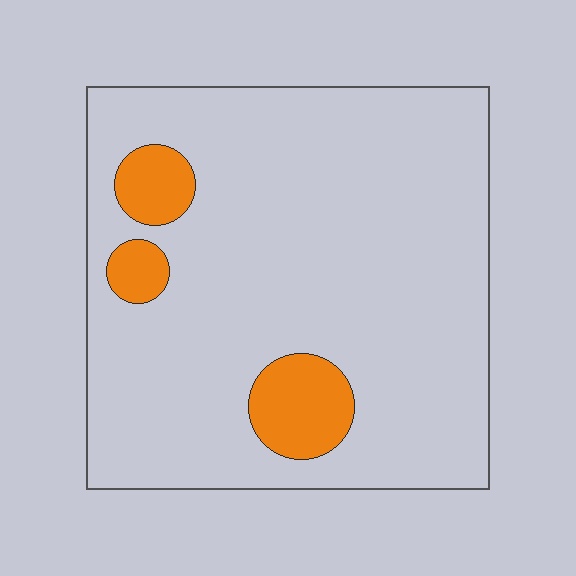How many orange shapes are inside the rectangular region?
3.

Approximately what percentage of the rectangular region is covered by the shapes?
Approximately 10%.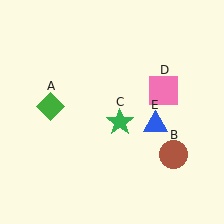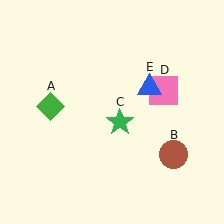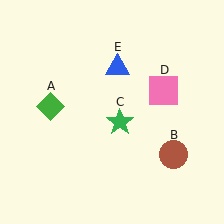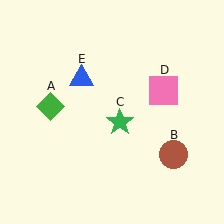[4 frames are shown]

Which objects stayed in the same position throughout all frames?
Green diamond (object A) and brown circle (object B) and green star (object C) and pink square (object D) remained stationary.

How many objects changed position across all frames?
1 object changed position: blue triangle (object E).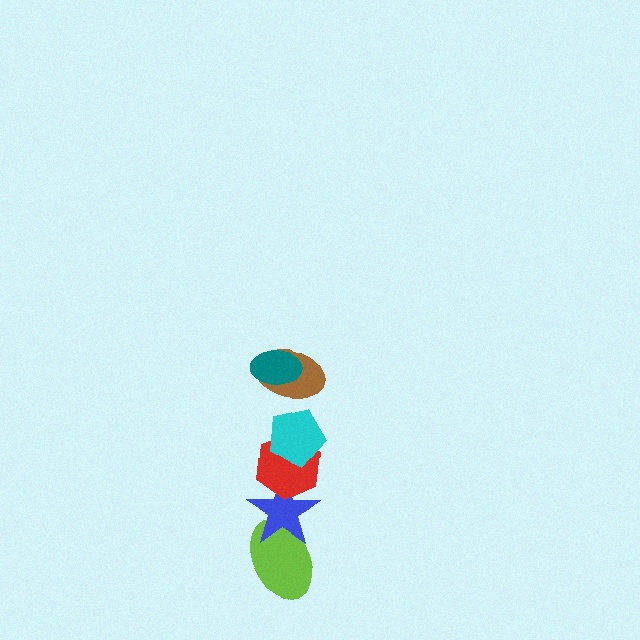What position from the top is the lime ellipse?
The lime ellipse is 6th from the top.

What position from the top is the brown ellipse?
The brown ellipse is 2nd from the top.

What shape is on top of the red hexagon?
The cyan pentagon is on top of the red hexagon.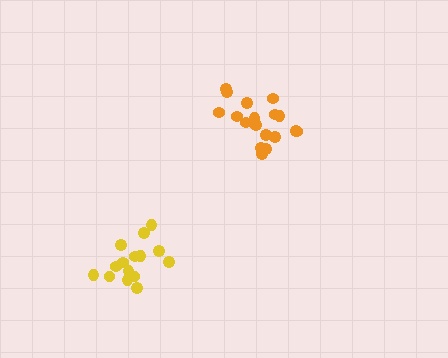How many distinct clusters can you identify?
There are 2 distinct clusters.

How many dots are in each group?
Group 1: 15 dots, Group 2: 19 dots (34 total).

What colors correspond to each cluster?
The clusters are colored: yellow, orange.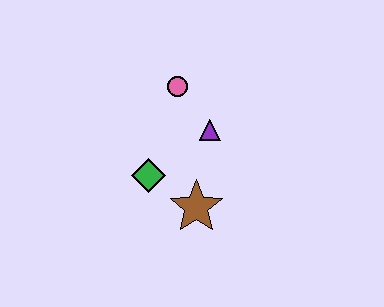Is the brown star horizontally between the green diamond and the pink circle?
No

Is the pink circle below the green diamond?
No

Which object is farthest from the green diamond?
The pink circle is farthest from the green diamond.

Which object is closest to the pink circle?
The purple triangle is closest to the pink circle.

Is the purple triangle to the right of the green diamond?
Yes